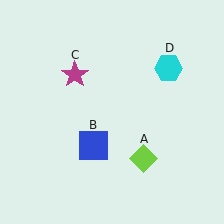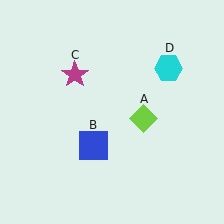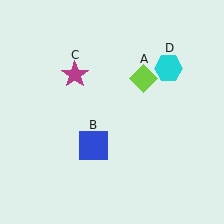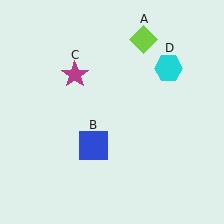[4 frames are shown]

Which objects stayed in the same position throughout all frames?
Blue square (object B) and magenta star (object C) and cyan hexagon (object D) remained stationary.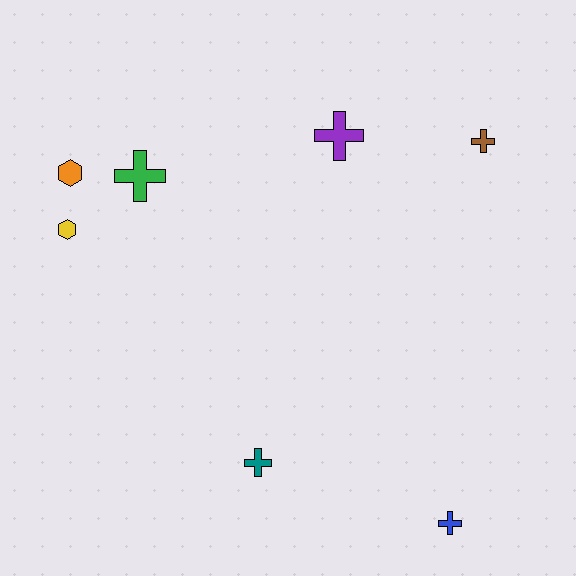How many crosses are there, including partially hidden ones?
There are 5 crosses.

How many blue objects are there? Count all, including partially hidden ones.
There is 1 blue object.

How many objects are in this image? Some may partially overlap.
There are 7 objects.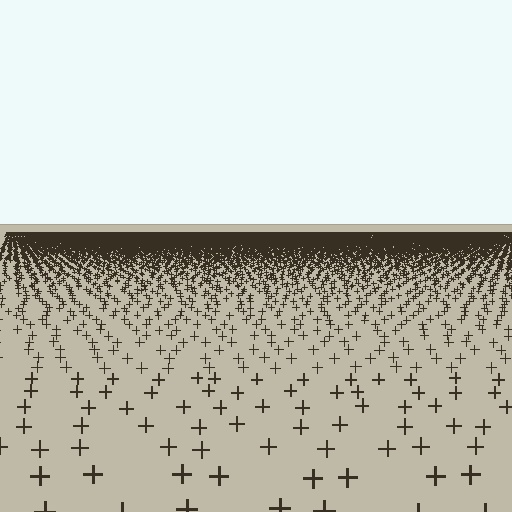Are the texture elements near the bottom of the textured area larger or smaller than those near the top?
Larger. Near the bottom, elements are closer to the viewer and appear at a bigger on-screen size.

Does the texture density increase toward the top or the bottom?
Density increases toward the top.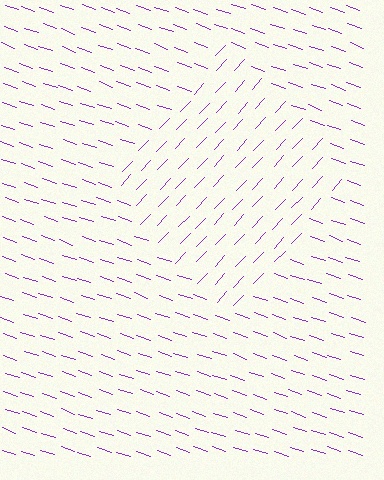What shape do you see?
I see a diamond.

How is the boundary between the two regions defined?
The boundary is defined purely by a change in line orientation (approximately 66 degrees difference). All lines are the same color and thickness.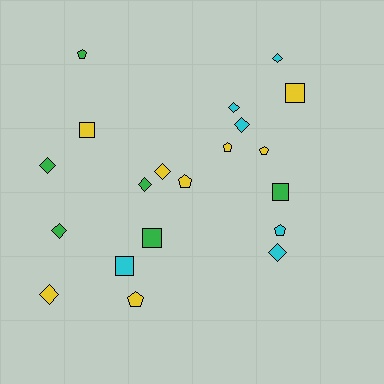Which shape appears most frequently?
Diamond, with 9 objects.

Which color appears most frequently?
Yellow, with 8 objects.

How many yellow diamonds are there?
There are 2 yellow diamonds.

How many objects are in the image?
There are 20 objects.